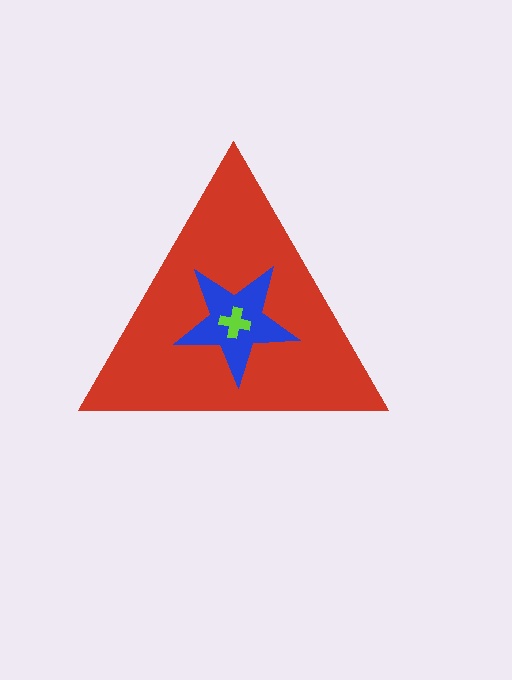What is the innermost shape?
The lime cross.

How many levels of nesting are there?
3.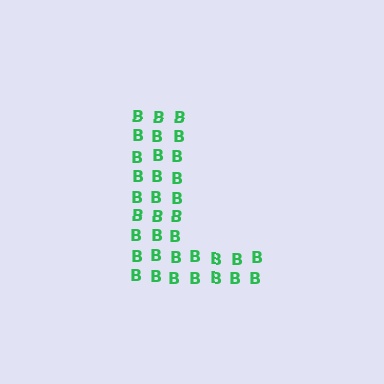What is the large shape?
The large shape is the letter L.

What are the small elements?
The small elements are letter B's.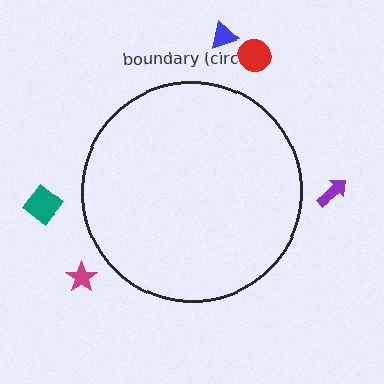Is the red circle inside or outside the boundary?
Outside.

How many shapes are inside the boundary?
0 inside, 5 outside.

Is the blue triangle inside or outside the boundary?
Outside.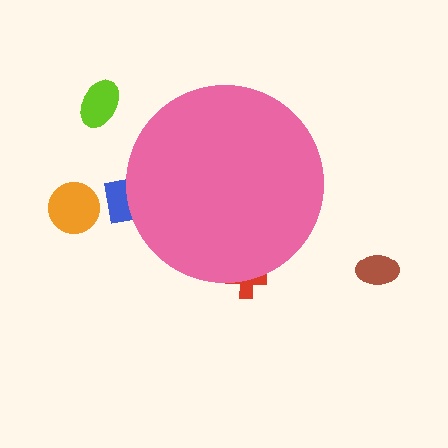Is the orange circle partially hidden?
No, the orange circle is fully visible.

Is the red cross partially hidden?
Yes, the red cross is partially hidden behind the pink circle.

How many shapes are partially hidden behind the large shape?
2 shapes are partially hidden.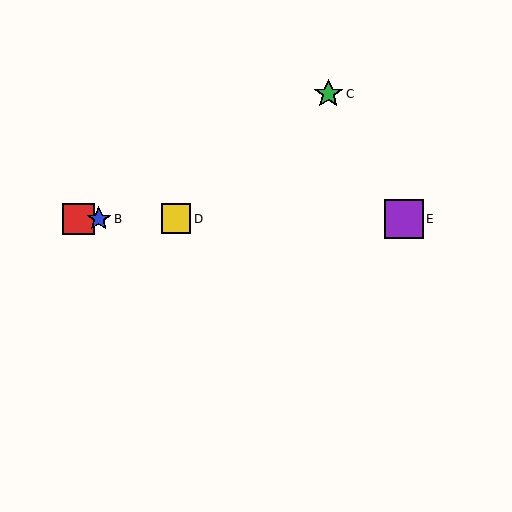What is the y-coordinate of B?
Object B is at y≈219.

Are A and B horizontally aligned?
Yes, both are at y≈219.